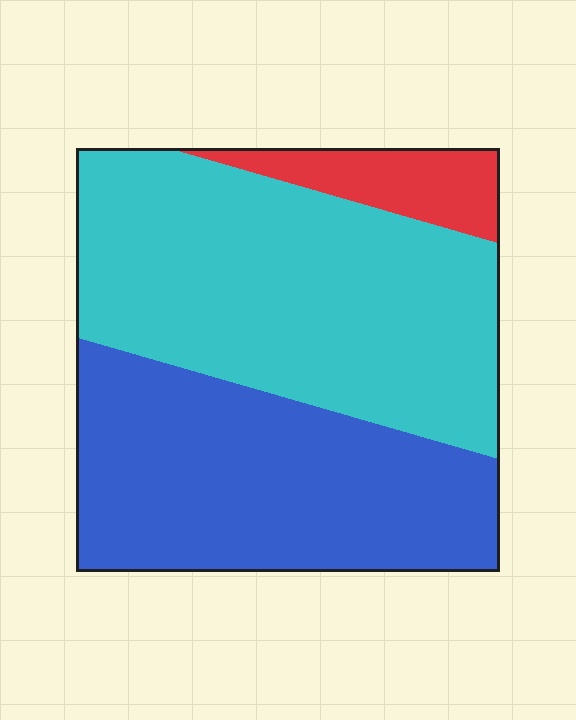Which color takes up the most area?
Cyan, at roughly 50%.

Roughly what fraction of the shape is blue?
Blue takes up between a quarter and a half of the shape.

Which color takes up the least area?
Red, at roughly 10%.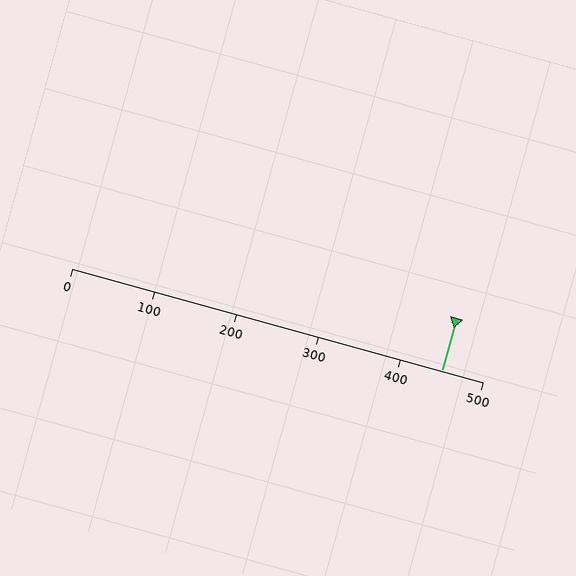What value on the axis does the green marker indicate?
The marker indicates approximately 450.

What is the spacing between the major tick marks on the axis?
The major ticks are spaced 100 apart.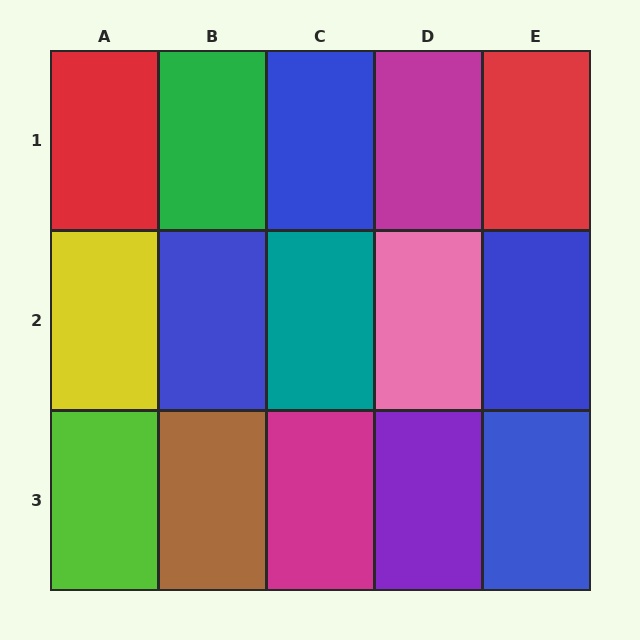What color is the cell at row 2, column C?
Teal.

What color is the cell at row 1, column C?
Blue.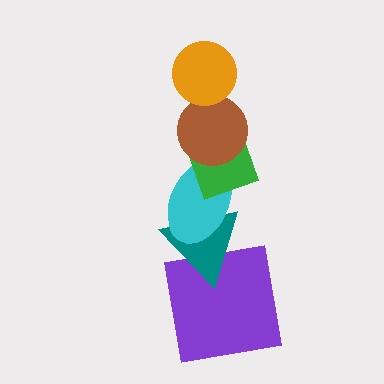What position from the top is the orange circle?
The orange circle is 1st from the top.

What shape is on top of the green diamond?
The brown circle is on top of the green diamond.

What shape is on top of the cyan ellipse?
The green diamond is on top of the cyan ellipse.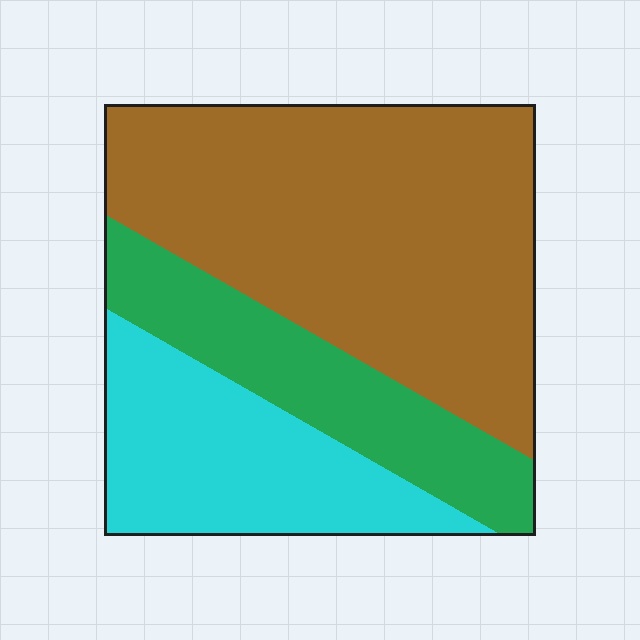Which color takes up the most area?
Brown, at roughly 55%.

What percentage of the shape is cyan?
Cyan takes up about one quarter (1/4) of the shape.